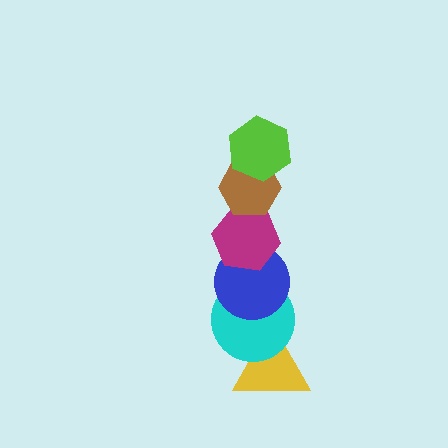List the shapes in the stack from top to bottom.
From top to bottom: the lime hexagon, the brown hexagon, the magenta hexagon, the blue circle, the cyan circle, the yellow triangle.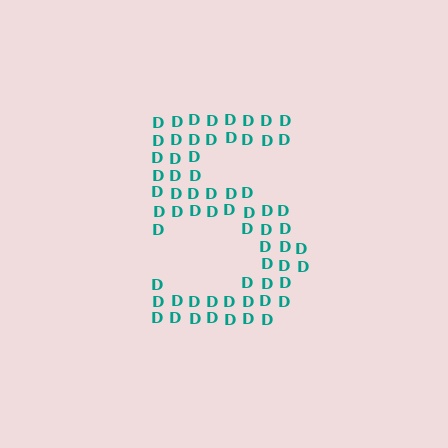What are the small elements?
The small elements are letter D's.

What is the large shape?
The large shape is the digit 5.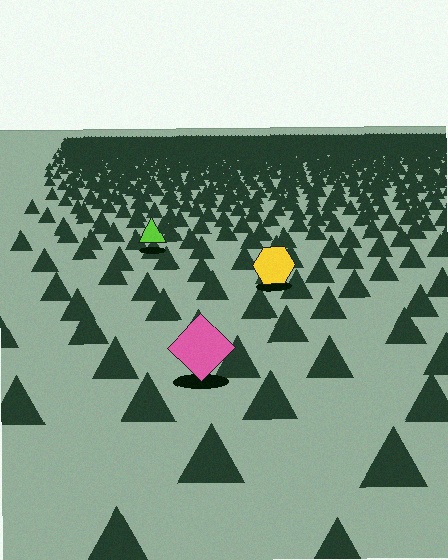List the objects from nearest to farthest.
From nearest to farthest: the pink diamond, the yellow hexagon, the lime triangle.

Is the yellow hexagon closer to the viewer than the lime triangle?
Yes. The yellow hexagon is closer — you can tell from the texture gradient: the ground texture is coarser near it.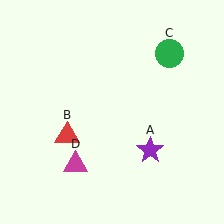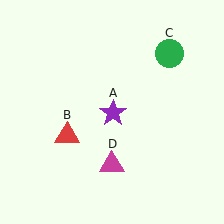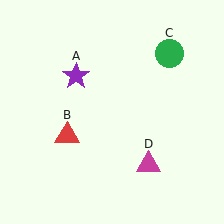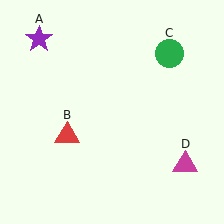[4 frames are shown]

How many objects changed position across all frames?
2 objects changed position: purple star (object A), magenta triangle (object D).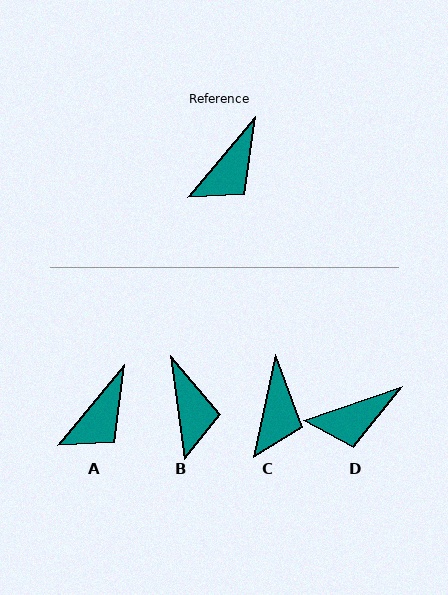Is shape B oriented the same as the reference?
No, it is off by about 48 degrees.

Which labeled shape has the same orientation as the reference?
A.